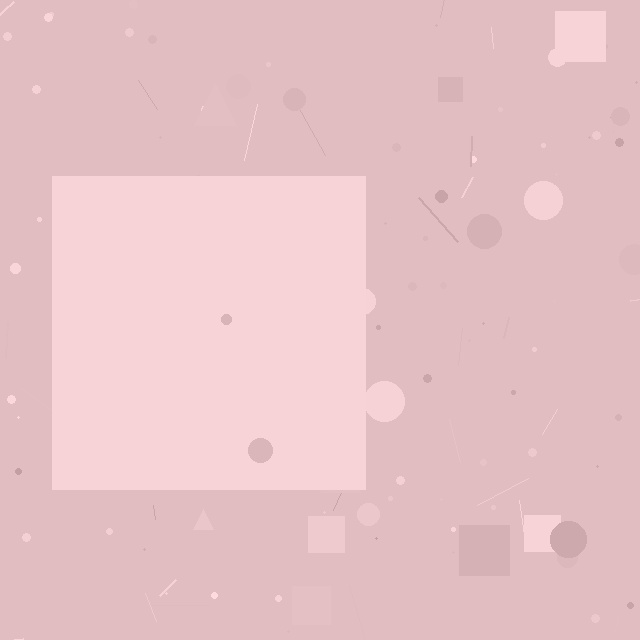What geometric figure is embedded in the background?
A square is embedded in the background.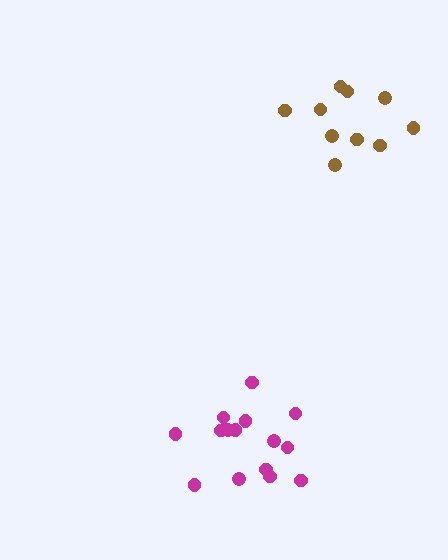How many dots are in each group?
Group 1: 10 dots, Group 2: 15 dots (25 total).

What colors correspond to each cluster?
The clusters are colored: brown, magenta.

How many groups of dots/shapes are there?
There are 2 groups.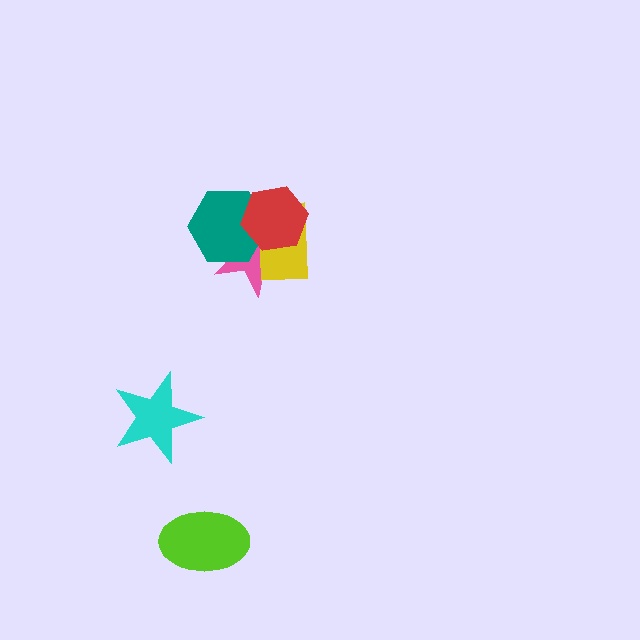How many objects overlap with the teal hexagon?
3 objects overlap with the teal hexagon.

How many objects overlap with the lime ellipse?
0 objects overlap with the lime ellipse.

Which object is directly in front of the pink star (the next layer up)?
The teal hexagon is directly in front of the pink star.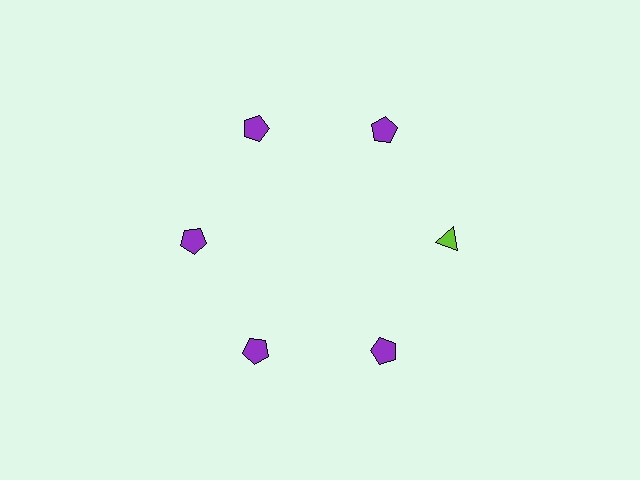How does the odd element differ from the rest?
It differs in both color (lime instead of purple) and shape (triangle instead of pentagon).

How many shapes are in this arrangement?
There are 6 shapes arranged in a ring pattern.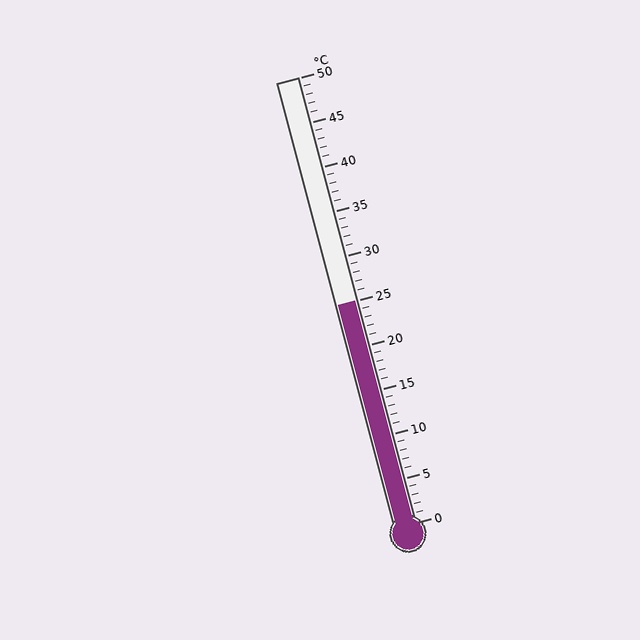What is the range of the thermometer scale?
The thermometer scale ranges from 0°C to 50°C.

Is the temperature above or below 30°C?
The temperature is below 30°C.